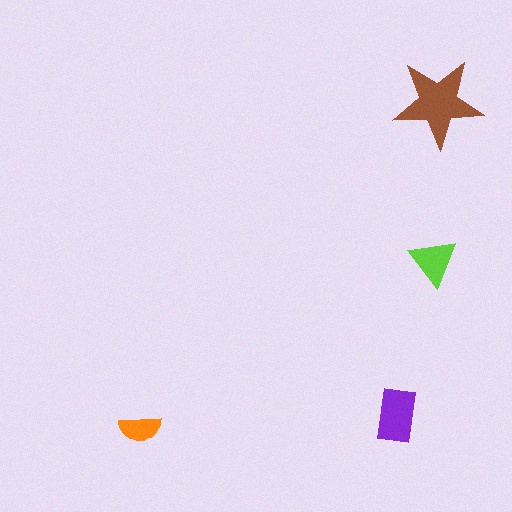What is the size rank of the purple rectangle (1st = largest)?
2nd.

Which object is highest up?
The brown star is topmost.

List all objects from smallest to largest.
The orange semicircle, the lime triangle, the purple rectangle, the brown star.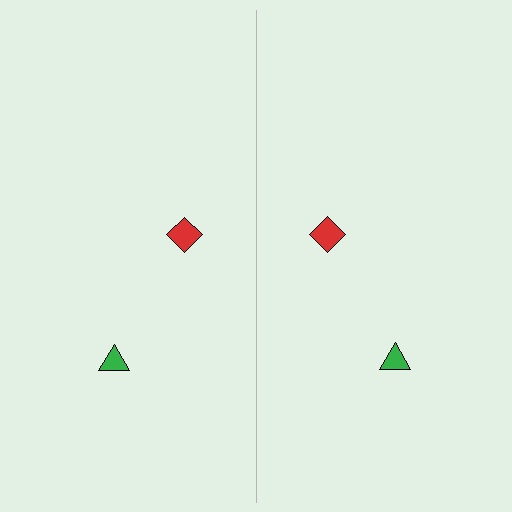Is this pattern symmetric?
Yes, this pattern has bilateral (reflection) symmetry.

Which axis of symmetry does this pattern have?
The pattern has a vertical axis of symmetry running through the center of the image.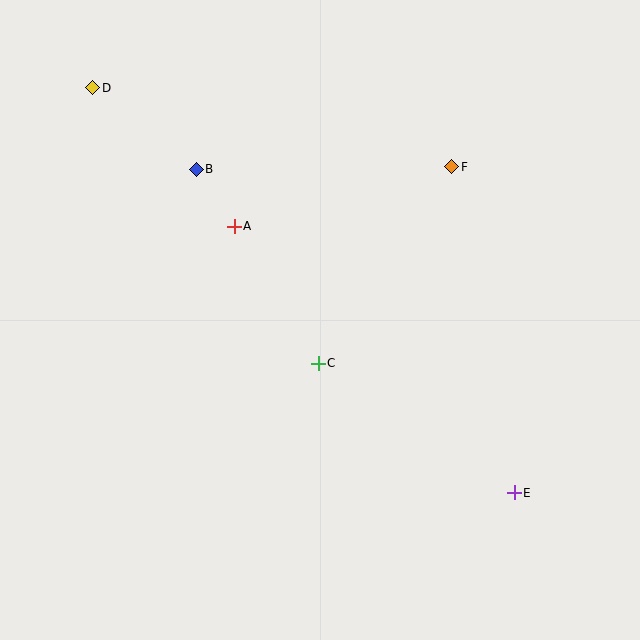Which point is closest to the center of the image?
Point C at (318, 363) is closest to the center.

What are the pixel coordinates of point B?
Point B is at (196, 169).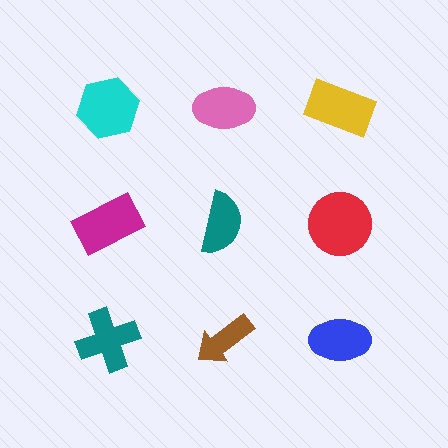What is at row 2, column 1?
A magenta rectangle.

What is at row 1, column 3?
A yellow rectangle.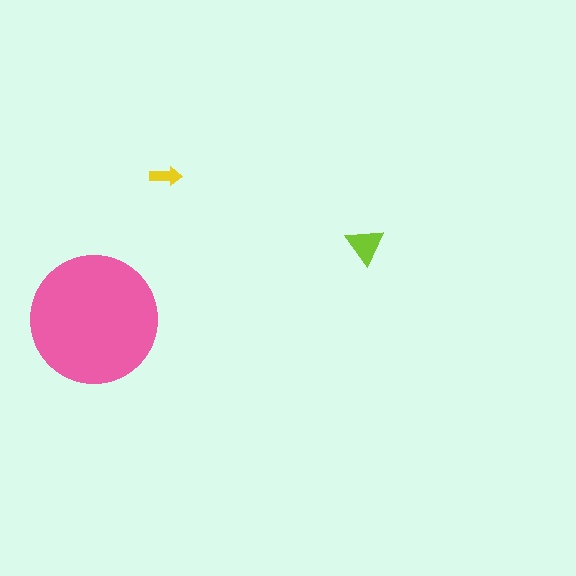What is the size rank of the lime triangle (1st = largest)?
2nd.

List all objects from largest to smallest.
The pink circle, the lime triangle, the yellow arrow.